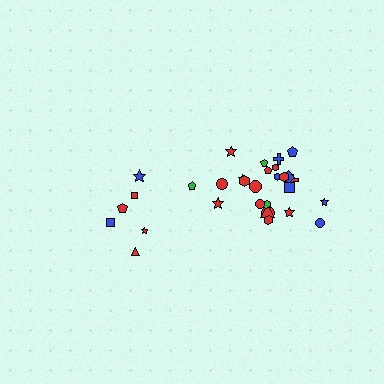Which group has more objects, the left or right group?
The right group.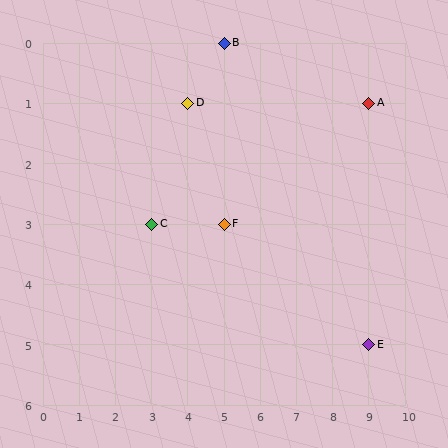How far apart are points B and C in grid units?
Points B and C are 2 columns and 3 rows apart (about 3.6 grid units diagonally).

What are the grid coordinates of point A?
Point A is at grid coordinates (9, 1).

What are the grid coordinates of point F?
Point F is at grid coordinates (5, 3).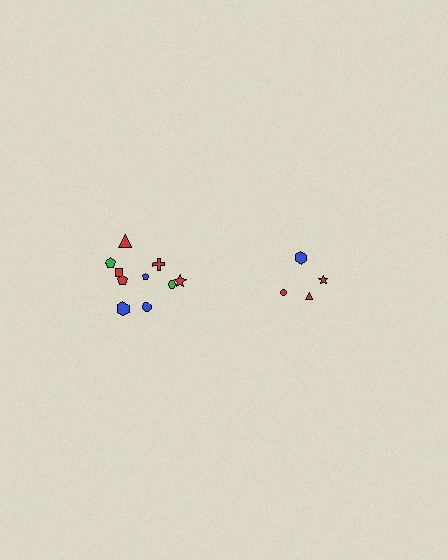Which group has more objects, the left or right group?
The left group.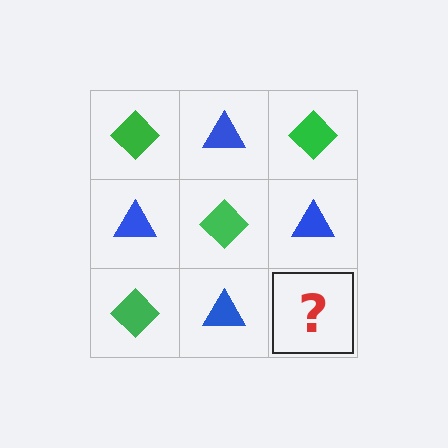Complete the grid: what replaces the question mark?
The question mark should be replaced with a green diamond.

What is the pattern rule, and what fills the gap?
The rule is that it alternates green diamond and blue triangle in a checkerboard pattern. The gap should be filled with a green diamond.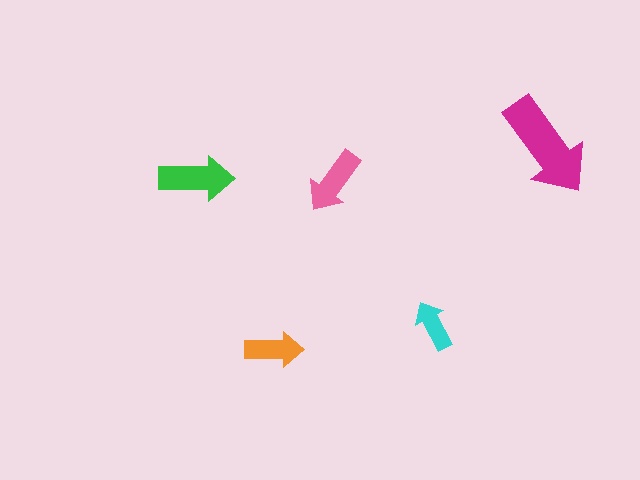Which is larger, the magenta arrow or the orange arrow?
The magenta one.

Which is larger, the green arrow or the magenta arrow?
The magenta one.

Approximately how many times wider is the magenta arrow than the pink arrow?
About 1.5 times wider.